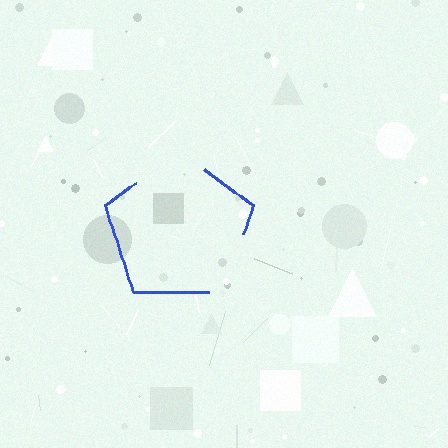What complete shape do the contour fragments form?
The contour fragments form a pentagon.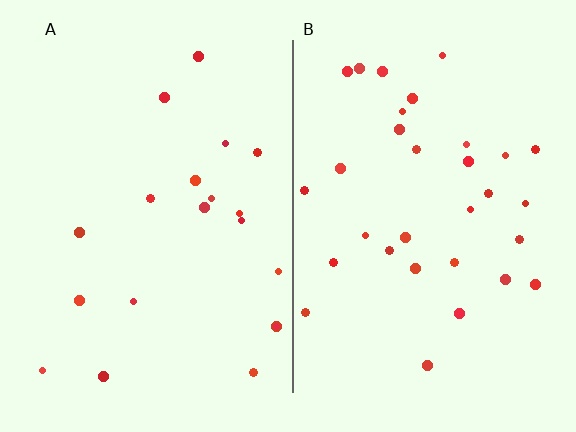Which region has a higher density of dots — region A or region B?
B (the right).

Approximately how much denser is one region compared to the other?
Approximately 1.6× — region B over region A.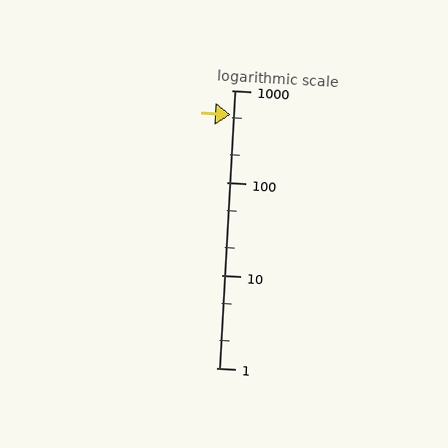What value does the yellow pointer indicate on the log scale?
The pointer indicates approximately 550.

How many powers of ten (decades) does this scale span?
The scale spans 3 decades, from 1 to 1000.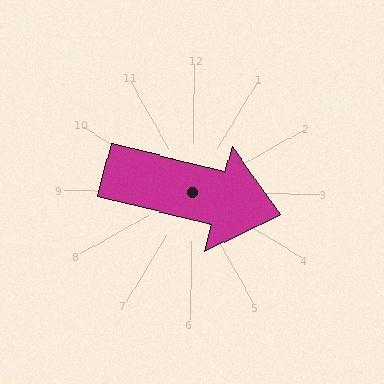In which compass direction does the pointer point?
East.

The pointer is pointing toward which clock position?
Roughly 3 o'clock.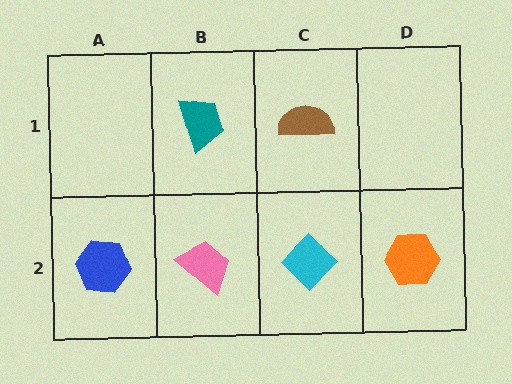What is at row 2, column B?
A pink trapezoid.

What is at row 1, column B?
A teal trapezoid.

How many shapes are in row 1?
2 shapes.